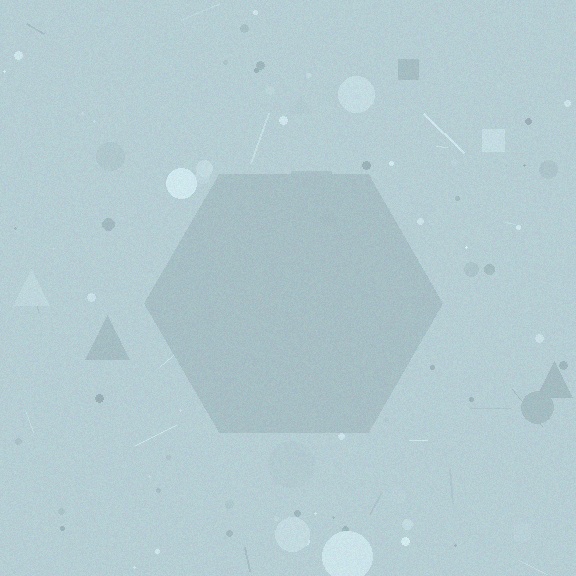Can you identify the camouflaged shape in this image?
The camouflaged shape is a hexagon.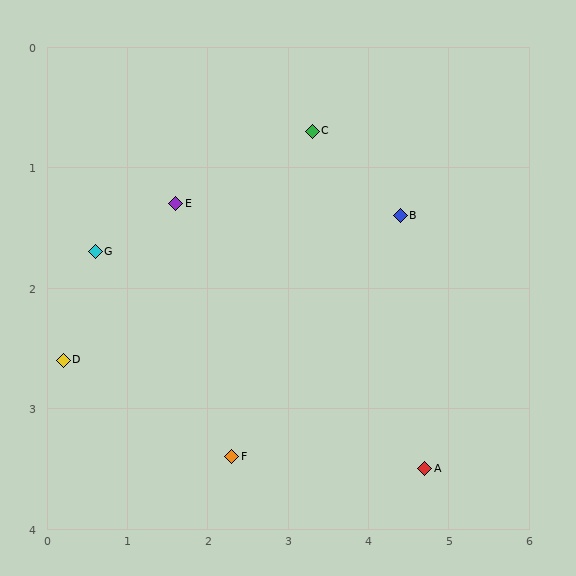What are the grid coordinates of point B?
Point B is at approximately (4.4, 1.4).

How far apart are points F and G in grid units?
Points F and G are about 2.4 grid units apart.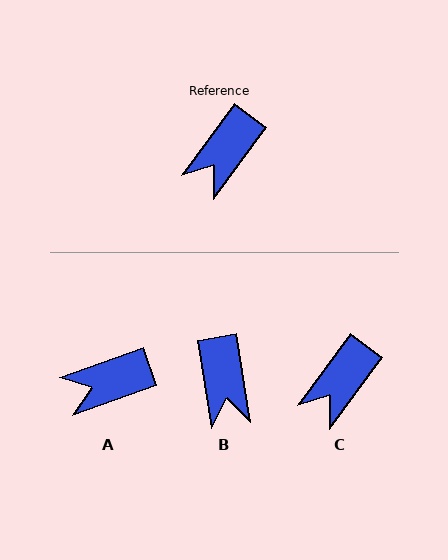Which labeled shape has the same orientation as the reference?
C.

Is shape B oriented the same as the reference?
No, it is off by about 45 degrees.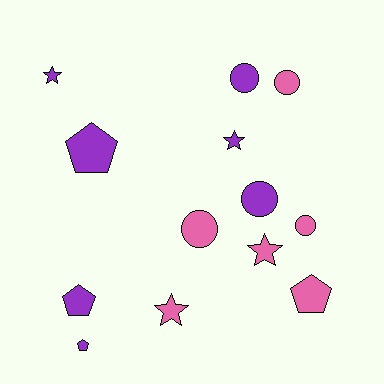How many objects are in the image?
There are 13 objects.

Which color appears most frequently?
Purple, with 7 objects.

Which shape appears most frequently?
Circle, with 5 objects.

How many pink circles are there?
There are 3 pink circles.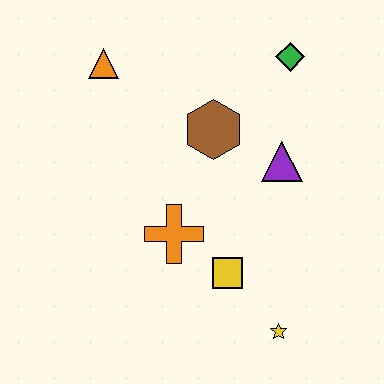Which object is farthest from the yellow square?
The orange triangle is farthest from the yellow square.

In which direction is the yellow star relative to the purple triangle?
The yellow star is below the purple triangle.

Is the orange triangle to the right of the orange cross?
No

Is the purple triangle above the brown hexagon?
No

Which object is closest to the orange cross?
The yellow square is closest to the orange cross.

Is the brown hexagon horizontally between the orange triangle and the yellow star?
Yes